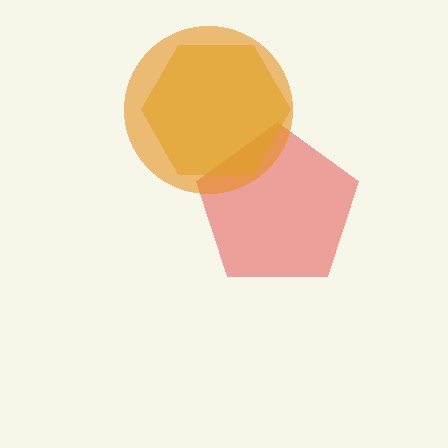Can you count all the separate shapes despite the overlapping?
Yes, there are 3 separate shapes.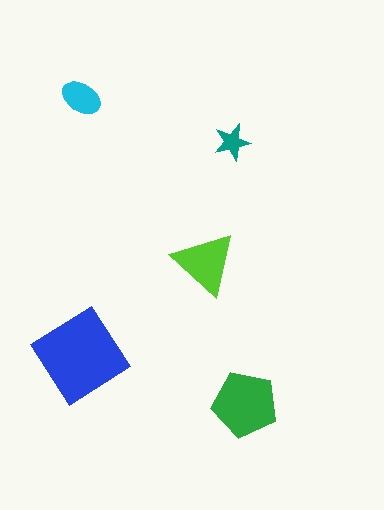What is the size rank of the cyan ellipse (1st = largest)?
4th.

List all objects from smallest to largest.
The teal star, the cyan ellipse, the lime triangle, the green pentagon, the blue diamond.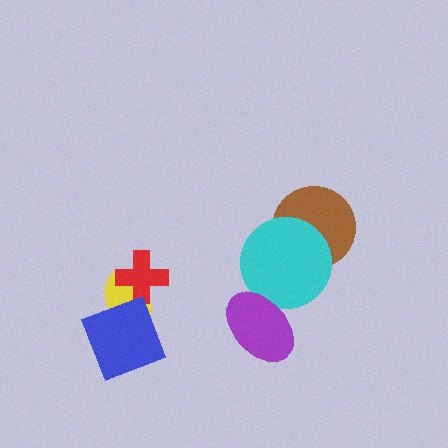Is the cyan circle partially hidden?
Yes, it is partially covered by another shape.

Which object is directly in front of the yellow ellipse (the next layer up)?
The red cross is directly in front of the yellow ellipse.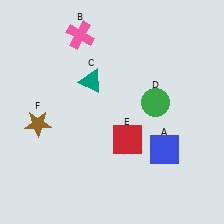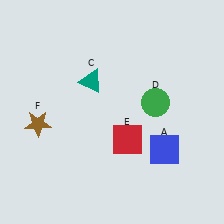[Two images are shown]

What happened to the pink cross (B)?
The pink cross (B) was removed in Image 2. It was in the top-left area of Image 1.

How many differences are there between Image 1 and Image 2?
There is 1 difference between the two images.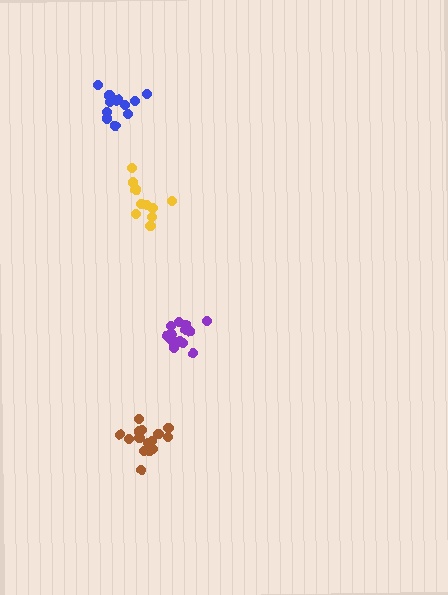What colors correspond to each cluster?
The clusters are colored: blue, yellow, purple, brown.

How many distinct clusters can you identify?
There are 4 distinct clusters.